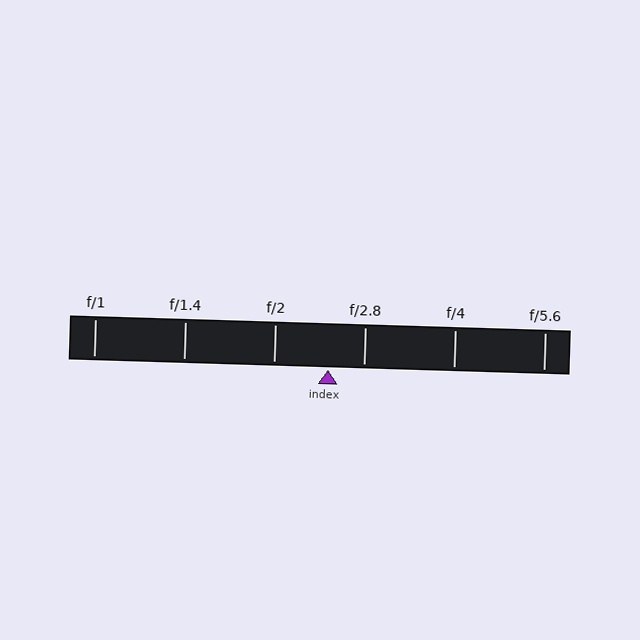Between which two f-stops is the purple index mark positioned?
The index mark is between f/2 and f/2.8.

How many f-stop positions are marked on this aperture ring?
There are 6 f-stop positions marked.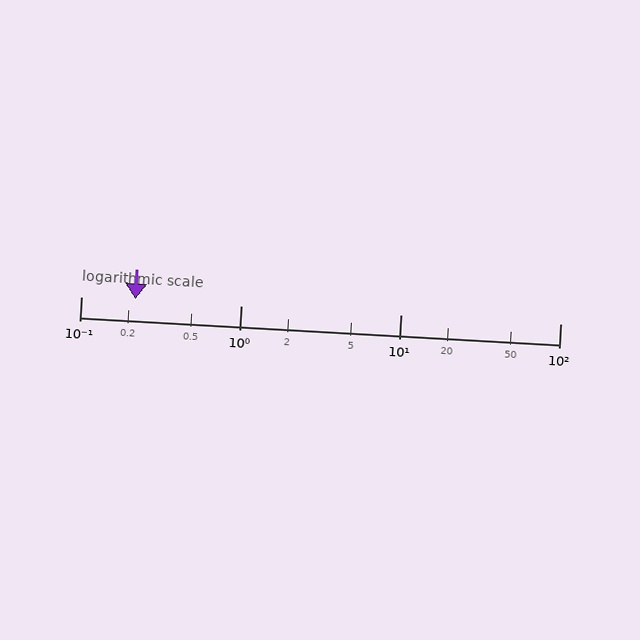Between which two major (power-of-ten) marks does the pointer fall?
The pointer is between 0.1 and 1.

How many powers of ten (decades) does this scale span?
The scale spans 3 decades, from 0.1 to 100.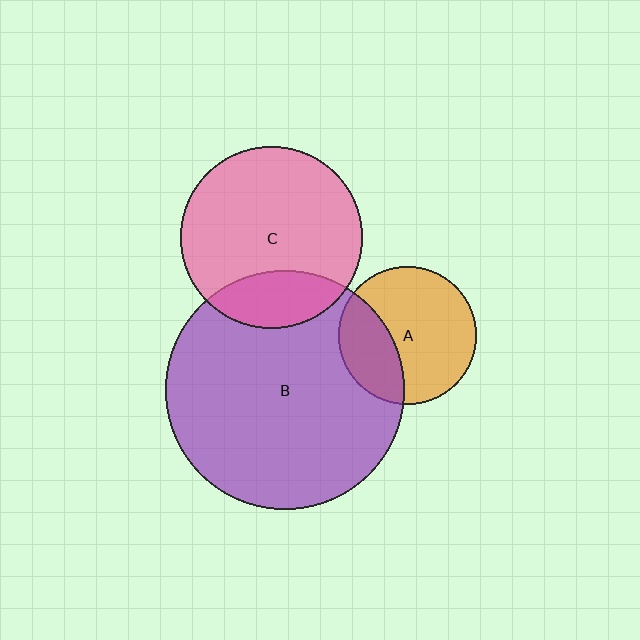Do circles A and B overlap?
Yes.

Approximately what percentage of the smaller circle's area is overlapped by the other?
Approximately 30%.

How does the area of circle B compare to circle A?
Approximately 3.0 times.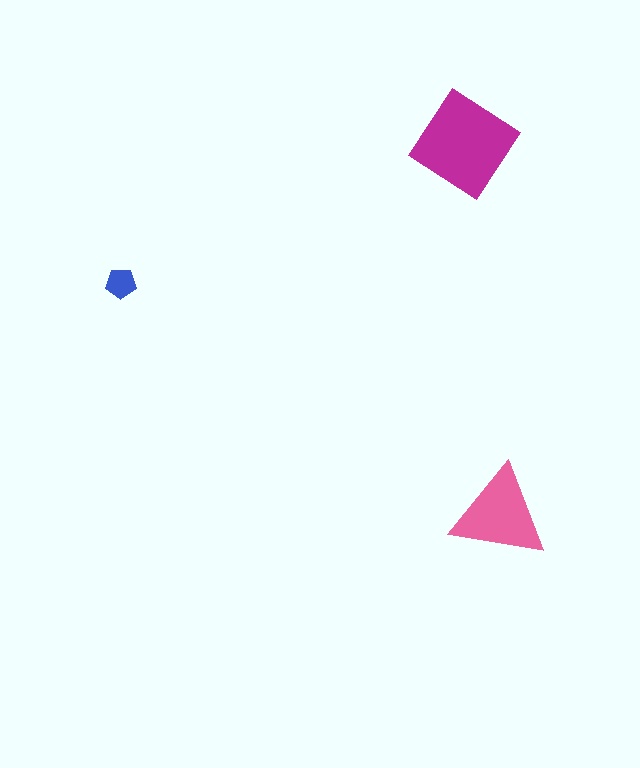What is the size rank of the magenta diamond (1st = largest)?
1st.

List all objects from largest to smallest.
The magenta diamond, the pink triangle, the blue pentagon.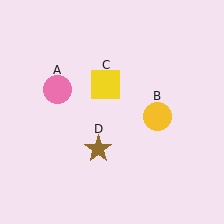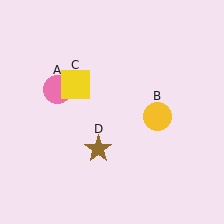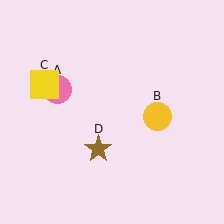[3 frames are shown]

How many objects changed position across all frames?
1 object changed position: yellow square (object C).